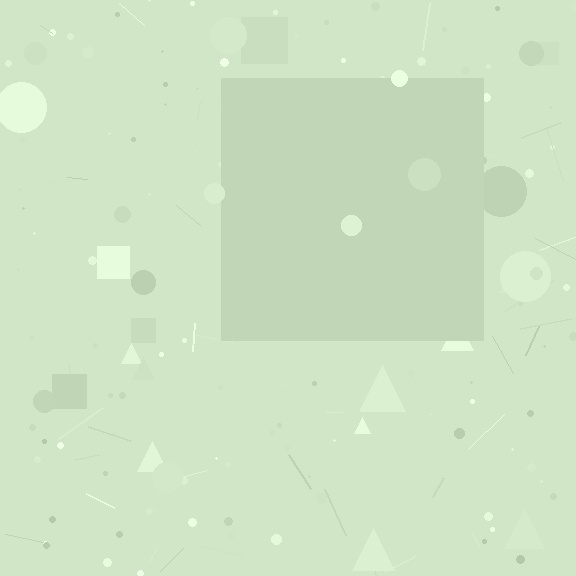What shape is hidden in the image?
A square is hidden in the image.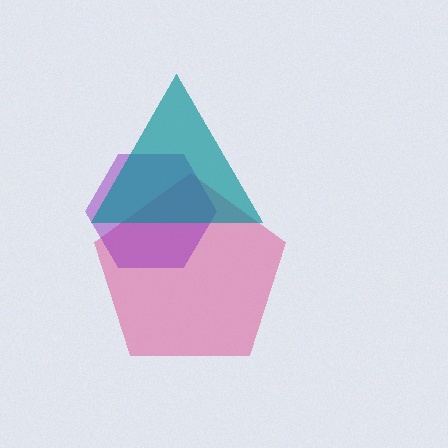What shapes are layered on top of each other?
The layered shapes are: a pink pentagon, a purple hexagon, a teal triangle.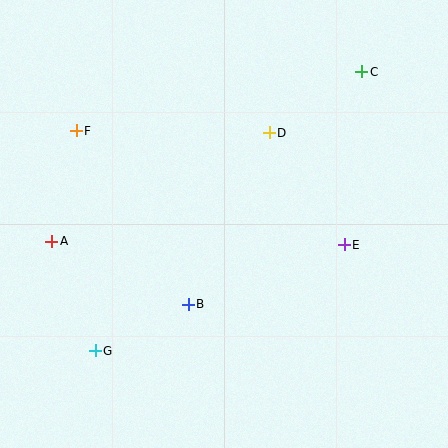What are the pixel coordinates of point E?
Point E is at (344, 245).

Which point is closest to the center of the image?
Point B at (188, 304) is closest to the center.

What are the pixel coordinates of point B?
Point B is at (188, 304).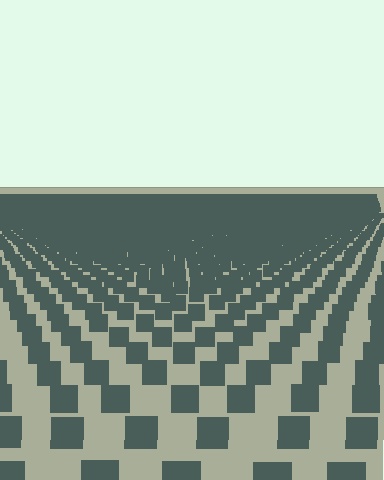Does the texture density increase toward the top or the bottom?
Density increases toward the top.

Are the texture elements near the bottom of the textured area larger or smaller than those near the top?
Larger. Near the bottom, elements are closer to the viewer and appear at a bigger on-screen size.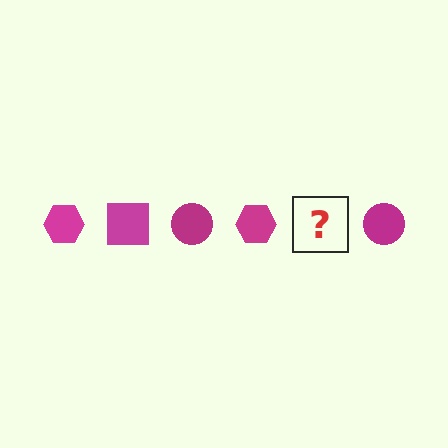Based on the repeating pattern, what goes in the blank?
The blank should be a magenta square.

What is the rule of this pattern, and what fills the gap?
The rule is that the pattern cycles through hexagon, square, circle shapes in magenta. The gap should be filled with a magenta square.